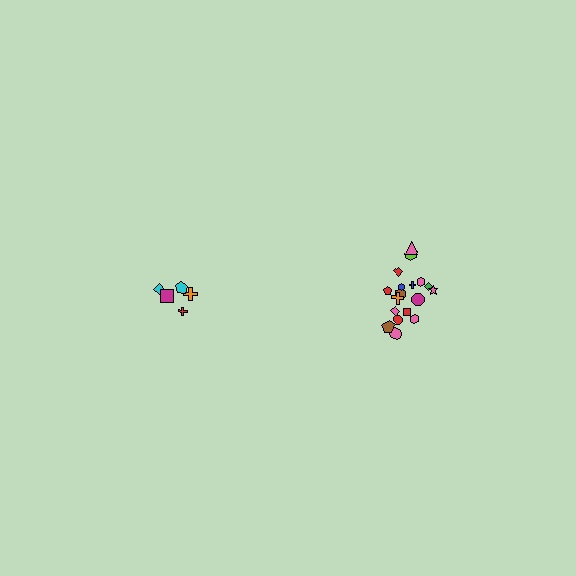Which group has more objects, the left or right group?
The right group.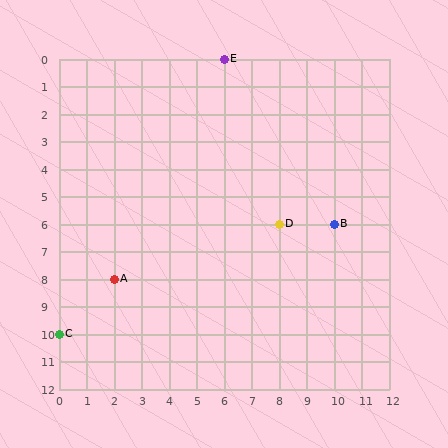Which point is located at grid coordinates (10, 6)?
Point B is at (10, 6).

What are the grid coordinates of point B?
Point B is at grid coordinates (10, 6).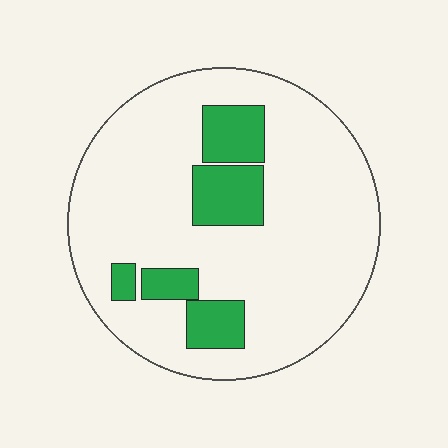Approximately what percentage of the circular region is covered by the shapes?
Approximately 20%.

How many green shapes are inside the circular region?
5.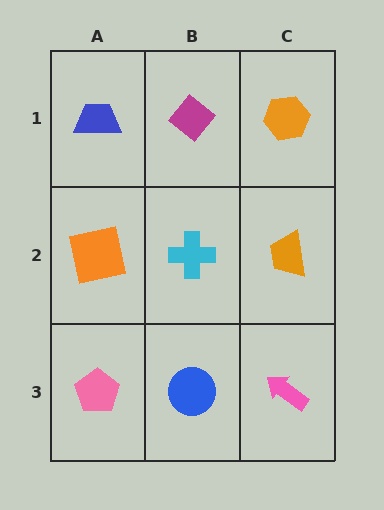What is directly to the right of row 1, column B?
An orange hexagon.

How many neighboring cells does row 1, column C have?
2.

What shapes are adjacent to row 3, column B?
A cyan cross (row 2, column B), a pink pentagon (row 3, column A), a pink arrow (row 3, column C).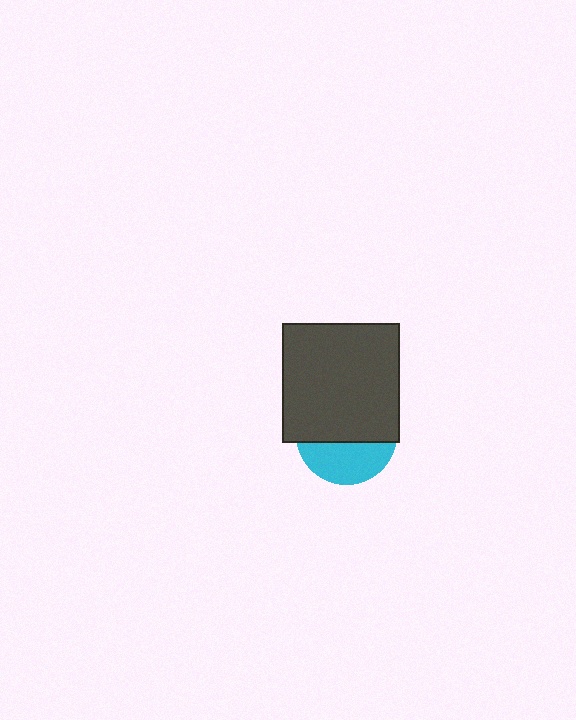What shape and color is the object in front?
The object in front is a dark gray rectangle.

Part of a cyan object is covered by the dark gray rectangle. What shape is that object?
It is a circle.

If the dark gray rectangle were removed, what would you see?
You would see the complete cyan circle.